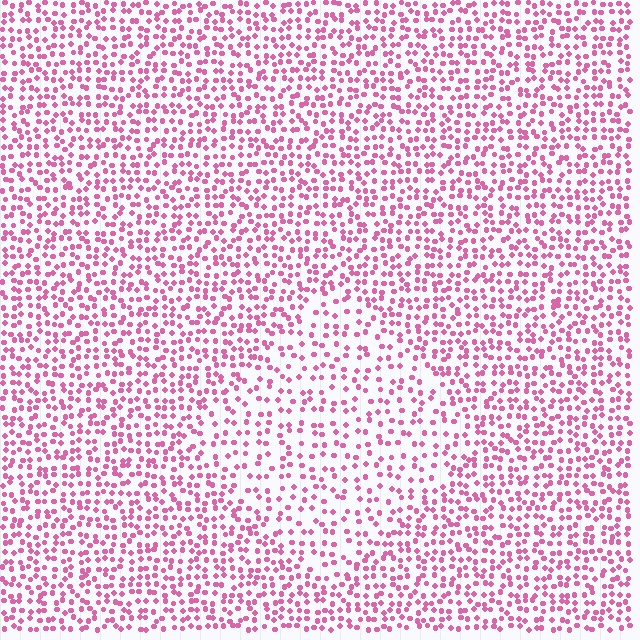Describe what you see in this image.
The image contains small pink elements arranged at two different densities. A diamond-shaped region is visible where the elements are less densely packed than the surrounding area.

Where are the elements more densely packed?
The elements are more densely packed outside the diamond boundary.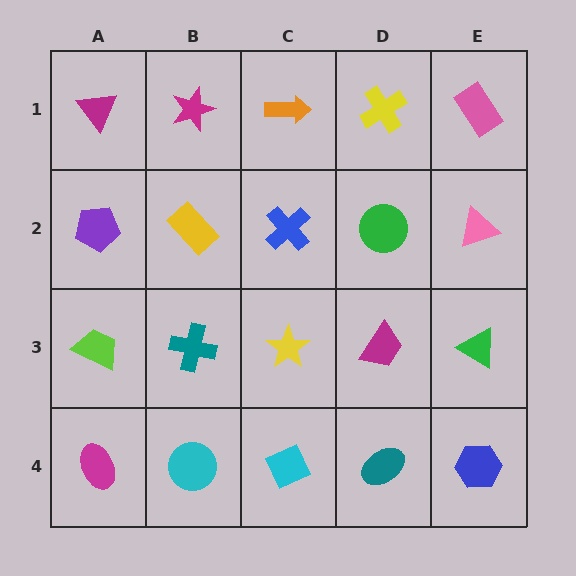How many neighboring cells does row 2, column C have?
4.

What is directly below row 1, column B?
A yellow rectangle.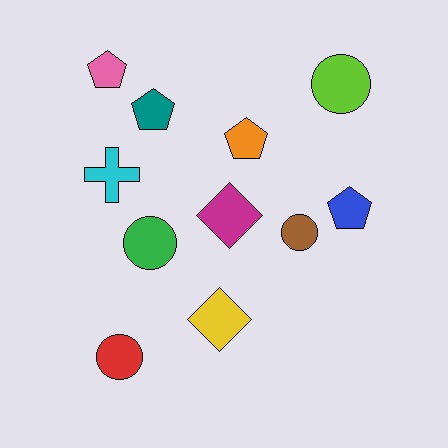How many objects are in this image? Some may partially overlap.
There are 11 objects.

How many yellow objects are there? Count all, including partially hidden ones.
There is 1 yellow object.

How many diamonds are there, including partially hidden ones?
There are 2 diamonds.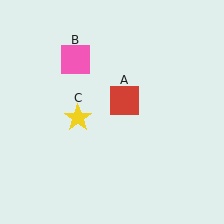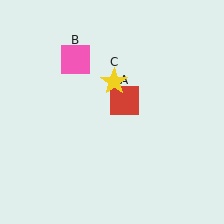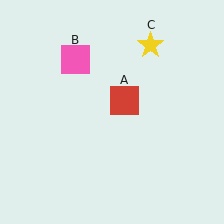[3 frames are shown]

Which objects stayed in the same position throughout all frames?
Red square (object A) and pink square (object B) remained stationary.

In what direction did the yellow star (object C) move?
The yellow star (object C) moved up and to the right.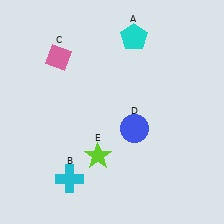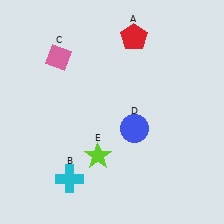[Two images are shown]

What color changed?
The pentagon (A) changed from cyan in Image 1 to red in Image 2.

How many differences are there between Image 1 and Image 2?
There is 1 difference between the two images.